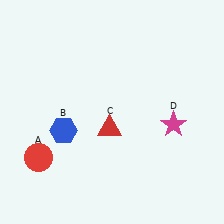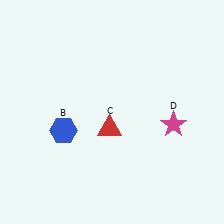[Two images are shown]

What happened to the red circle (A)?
The red circle (A) was removed in Image 2. It was in the bottom-left area of Image 1.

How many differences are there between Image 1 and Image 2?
There is 1 difference between the two images.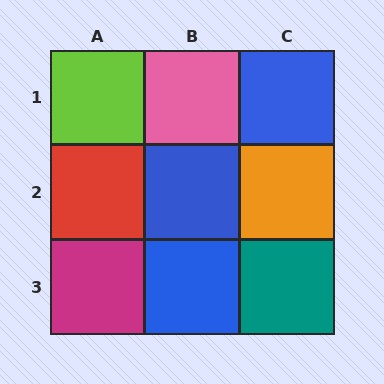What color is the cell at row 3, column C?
Teal.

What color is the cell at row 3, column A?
Magenta.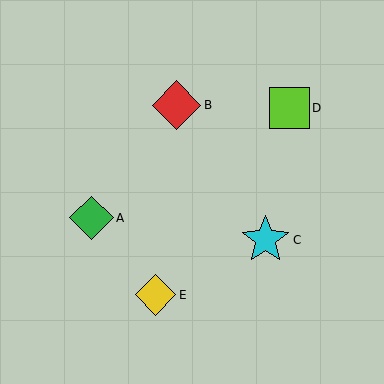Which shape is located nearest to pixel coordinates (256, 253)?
The cyan star (labeled C) at (265, 240) is nearest to that location.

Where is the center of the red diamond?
The center of the red diamond is at (176, 105).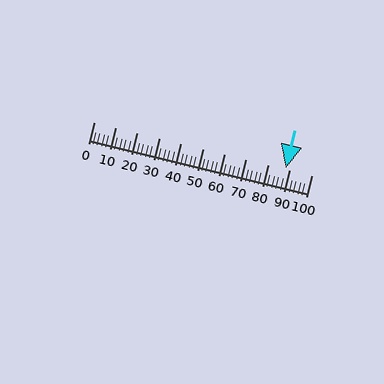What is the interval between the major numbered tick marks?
The major tick marks are spaced 10 units apart.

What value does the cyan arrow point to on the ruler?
The cyan arrow points to approximately 88.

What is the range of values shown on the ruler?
The ruler shows values from 0 to 100.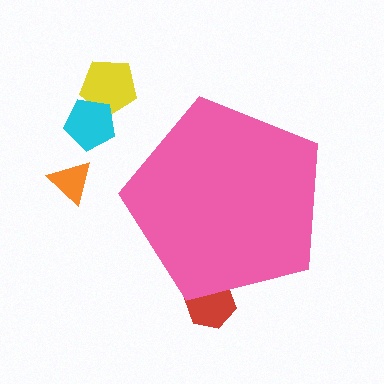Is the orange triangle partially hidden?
No, the orange triangle is fully visible.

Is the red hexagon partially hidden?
Yes, the red hexagon is partially hidden behind the pink pentagon.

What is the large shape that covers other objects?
A pink pentagon.